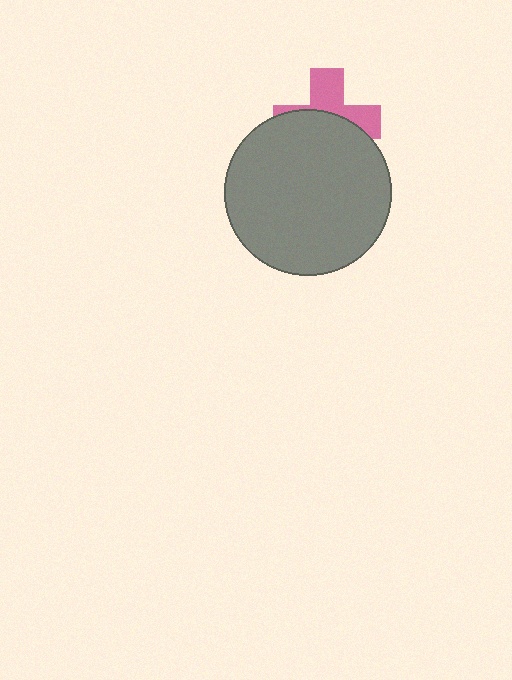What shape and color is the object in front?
The object in front is a gray circle.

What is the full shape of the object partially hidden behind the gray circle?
The partially hidden object is a pink cross.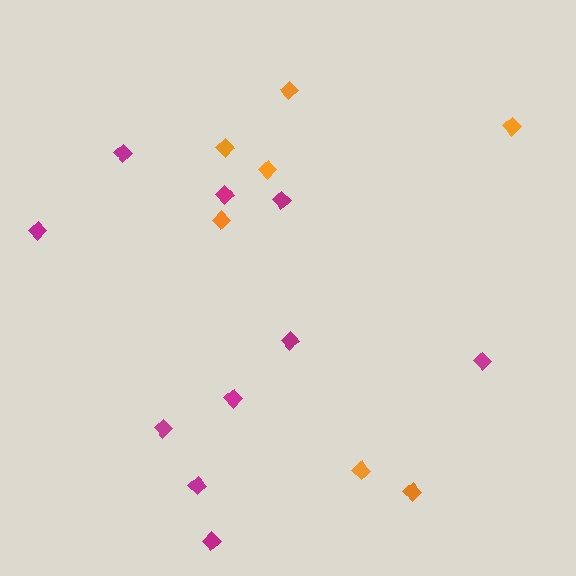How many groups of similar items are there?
There are 2 groups: one group of magenta diamonds (10) and one group of orange diamonds (7).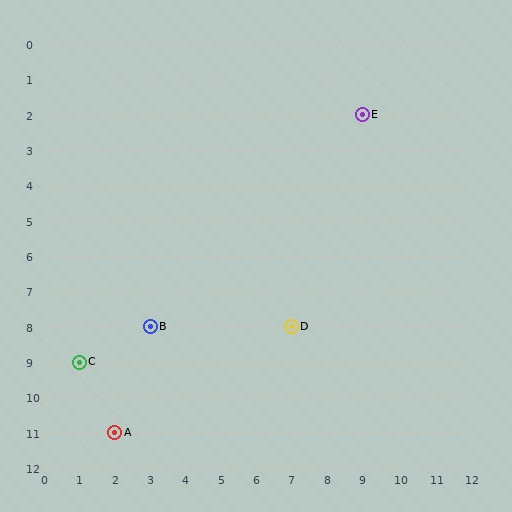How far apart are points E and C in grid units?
Points E and C are 8 columns and 7 rows apart (about 10.6 grid units diagonally).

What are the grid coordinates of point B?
Point B is at grid coordinates (3, 8).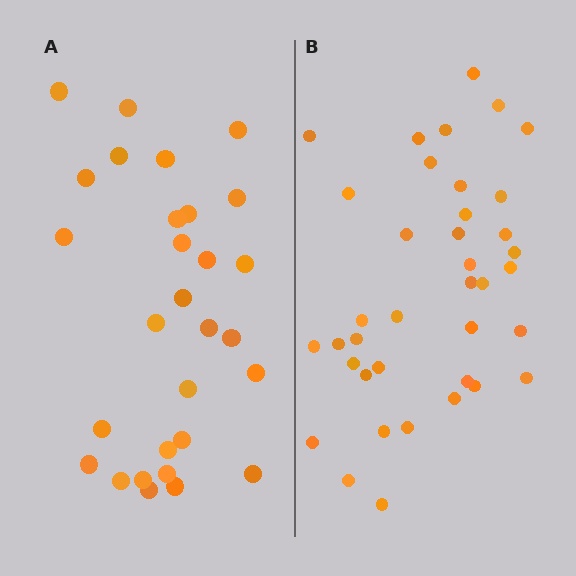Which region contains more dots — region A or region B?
Region B (the right region) has more dots.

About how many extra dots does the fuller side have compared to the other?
Region B has roughly 8 or so more dots than region A.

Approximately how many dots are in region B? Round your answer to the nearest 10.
About 40 dots. (The exact count is 38, which rounds to 40.)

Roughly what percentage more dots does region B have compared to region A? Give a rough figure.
About 30% more.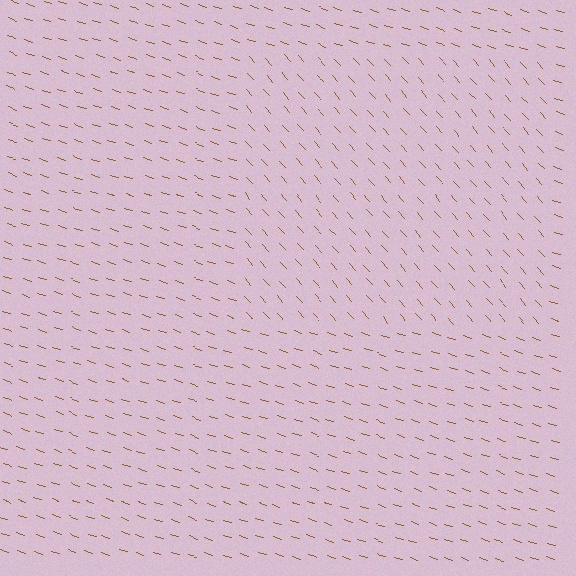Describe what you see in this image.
The image is filled with small brown line segments. A rectangle region in the image has lines oriented differently from the surrounding lines, creating a visible texture boundary.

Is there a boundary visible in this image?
Yes, there is a texture boundary formed by a change in line orientation.